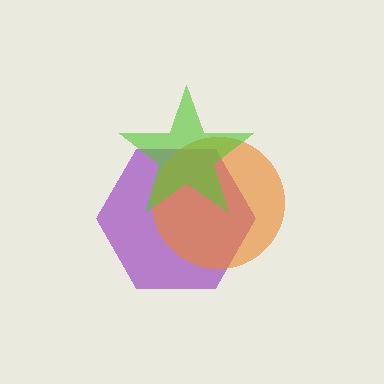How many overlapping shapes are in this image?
There are 3 overlapping shapes in the image.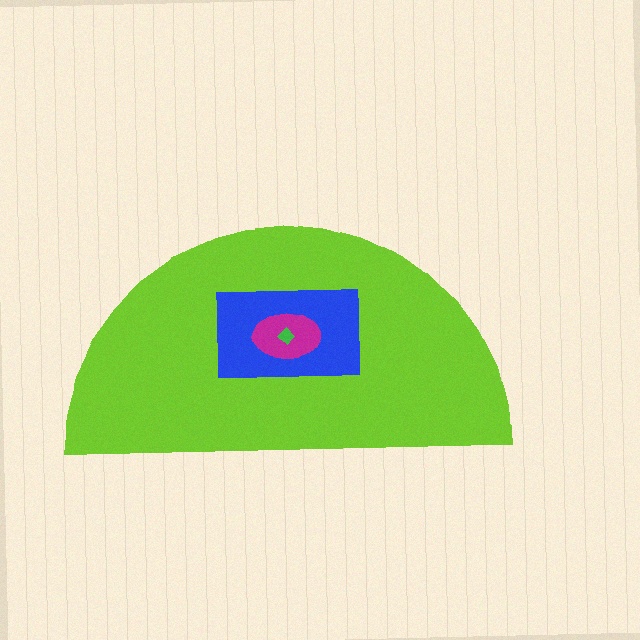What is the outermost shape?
The lime semicircle.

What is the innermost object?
The green diamond.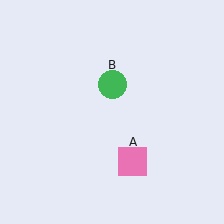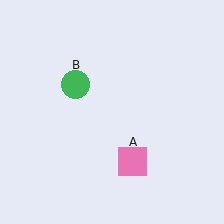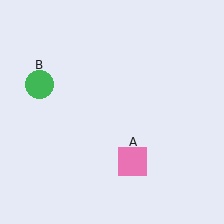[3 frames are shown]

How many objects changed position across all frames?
1 object changed position: green circle (object B).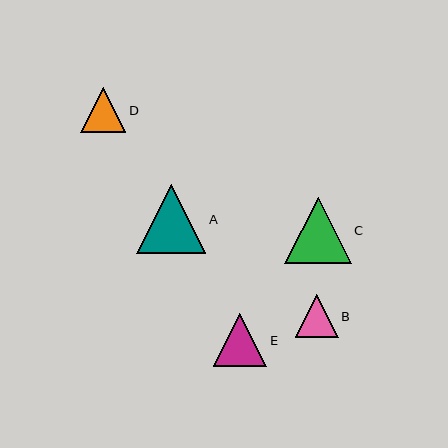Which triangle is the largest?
Triangle A is the largest with a size of approximately 69 pixels.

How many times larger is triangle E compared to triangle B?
Triangle E is approximately 1.2 times the size of triangle B.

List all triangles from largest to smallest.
From largest to smallest: A, C, E, D, B.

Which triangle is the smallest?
Triangle B is the smallest with a size of approximately 43 pixels.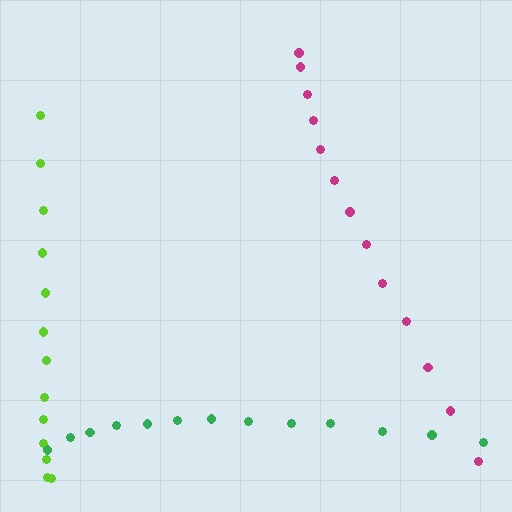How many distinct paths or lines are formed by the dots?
There are 3 distinct paths.